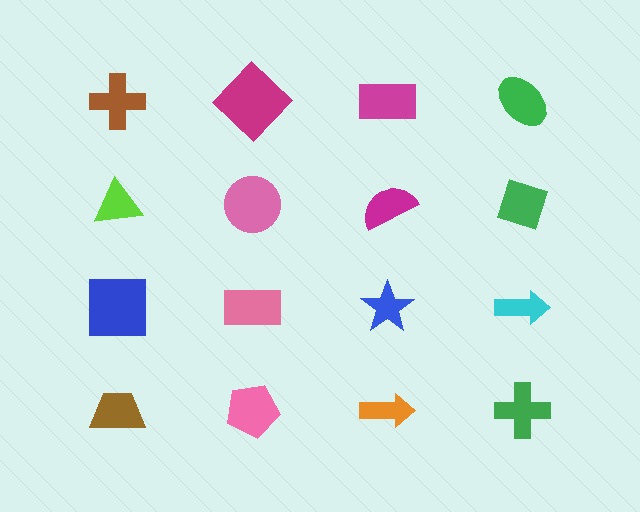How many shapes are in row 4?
4 shapes.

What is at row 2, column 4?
A green diamond.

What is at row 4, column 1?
A brown trapezoid.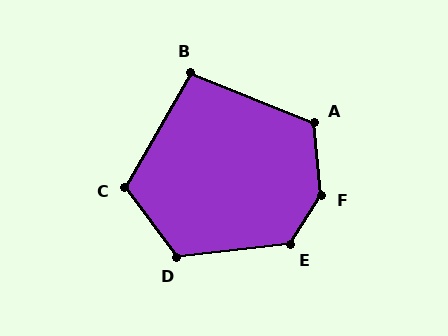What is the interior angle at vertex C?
Approximately 113 degrees (obtuse).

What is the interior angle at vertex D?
Approximately 120 degrees (obtuse).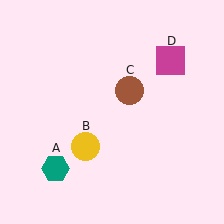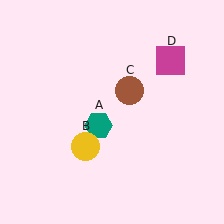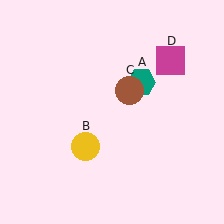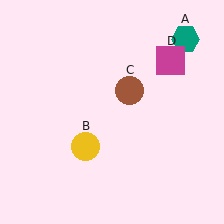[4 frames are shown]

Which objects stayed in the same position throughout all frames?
Yellow circle (object B) and brown circle (object C) and magenta square (object D) remained stationary.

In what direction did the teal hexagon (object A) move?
The teal hexagon (object A) moved up and to the right.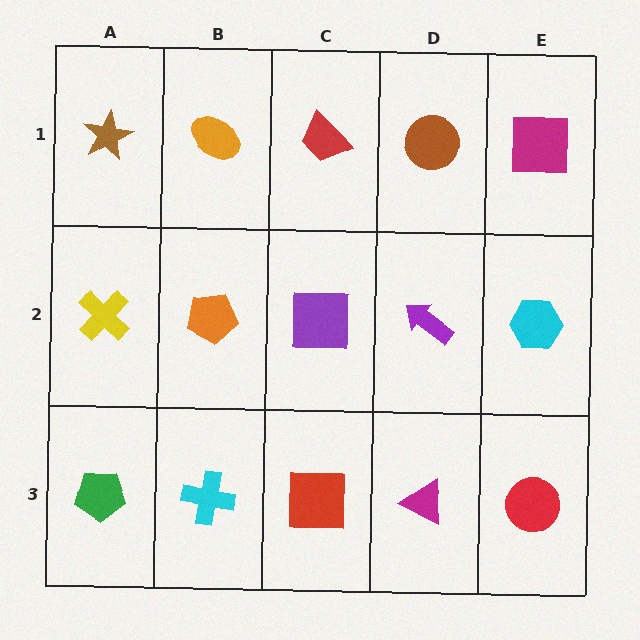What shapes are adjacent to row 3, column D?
A purple arrow (row 2, column D), a red square (row 3, column C), a red circle (row 3, column E).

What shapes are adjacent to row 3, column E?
A cyan hexagon (row 2, column E), a magenta triangle (row 3, column D).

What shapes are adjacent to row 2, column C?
A red trapezoid (row 1, column C), a red square (row 3, column C), an orange pentagon (row 2, column B), a purple arrow (row 2, column D).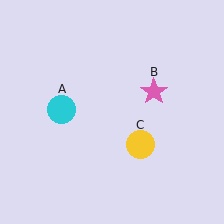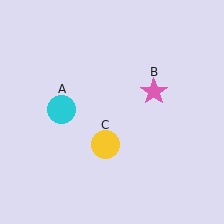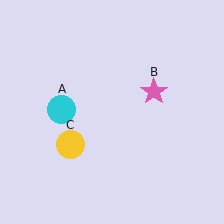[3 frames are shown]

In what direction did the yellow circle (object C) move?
The yellow circle (object C) moved left.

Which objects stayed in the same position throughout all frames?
Cyan circle (object A) and pink star (object B) remained stationary.